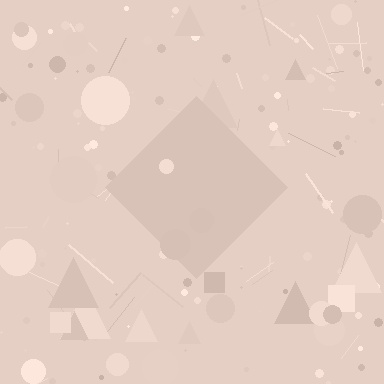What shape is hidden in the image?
A diamond is hidden in the image.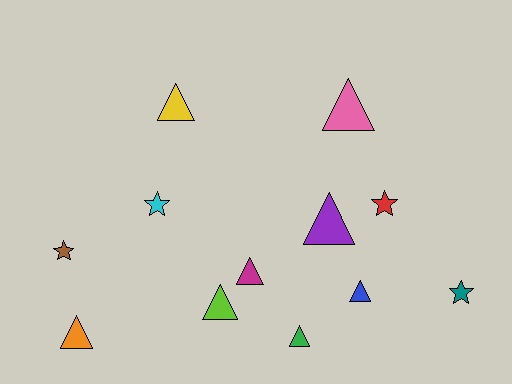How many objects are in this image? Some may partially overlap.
There are 12 objects.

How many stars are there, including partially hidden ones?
There are 4 stars.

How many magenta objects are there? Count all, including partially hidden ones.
There is 1 magenta object.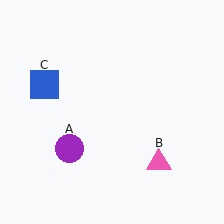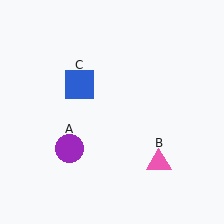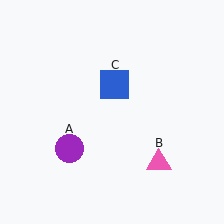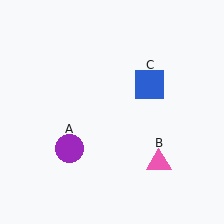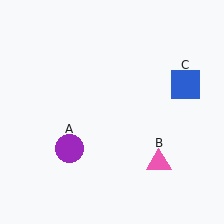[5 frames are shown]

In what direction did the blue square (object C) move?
The blue square (object C) moved right.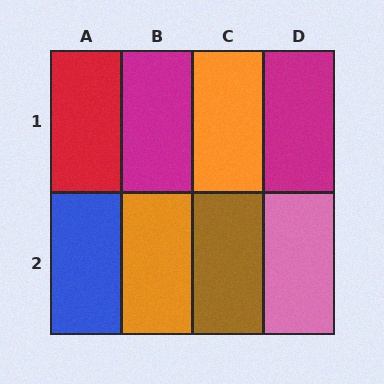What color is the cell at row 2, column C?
Brown.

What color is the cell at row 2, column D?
Pink.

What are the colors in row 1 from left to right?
Red, magenta, orange, magenta.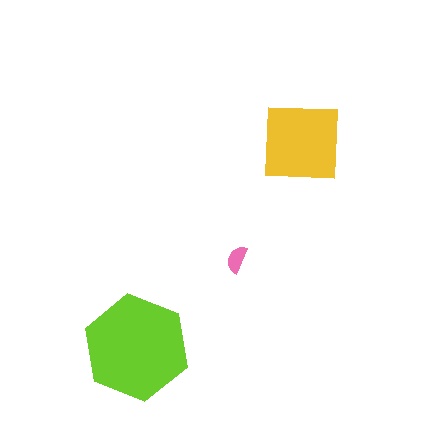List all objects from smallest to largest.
The pink semicircle, the yellow square, the lime hexagon.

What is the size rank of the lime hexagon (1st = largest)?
1st.